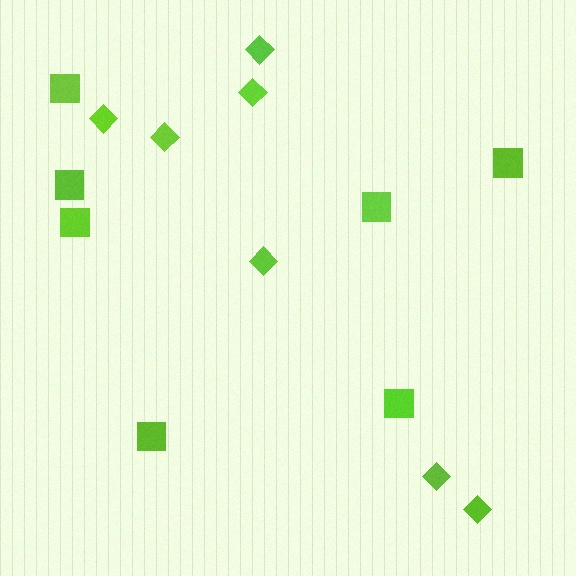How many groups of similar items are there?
There are 2 groups: one group of squares (7) and one group of diamonds (7).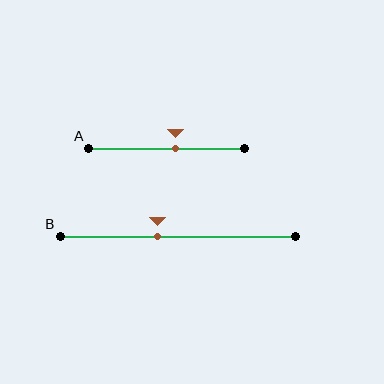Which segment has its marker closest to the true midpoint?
Segment A has its marker closest to the true midpoint.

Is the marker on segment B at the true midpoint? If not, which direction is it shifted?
No, the marker on segment B is shifted to the left by about 9% of the segment length.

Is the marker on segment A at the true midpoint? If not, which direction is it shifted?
No, the marker on segment A is shifted to the right by about 5% of the segment length.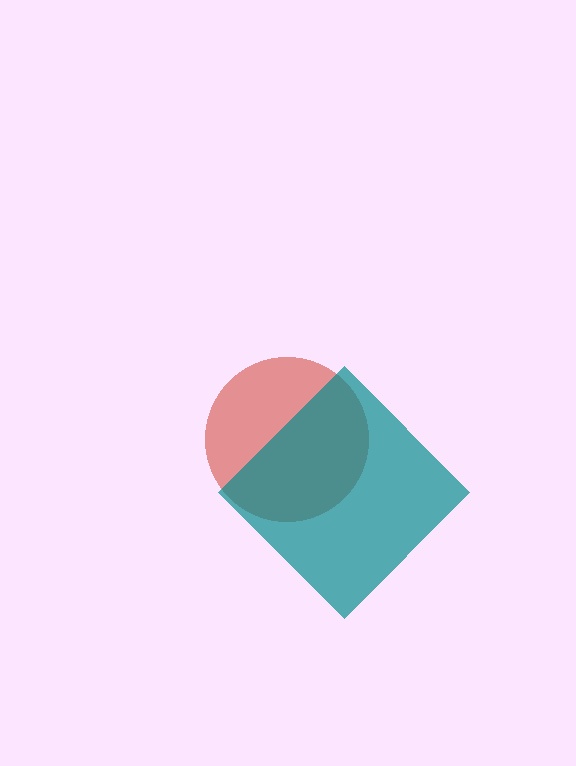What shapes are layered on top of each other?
The layered shapes are: a red circle, a teal diamond.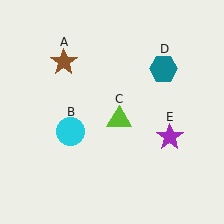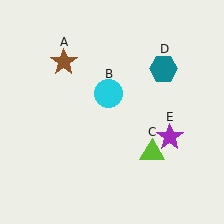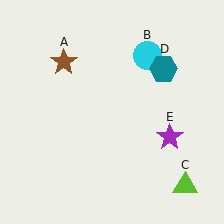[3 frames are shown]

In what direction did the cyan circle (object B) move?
The cyan circle (object B) moved up and to the right.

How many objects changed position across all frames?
2 objects changed position: cyan circle (object B), lime triangle (object C).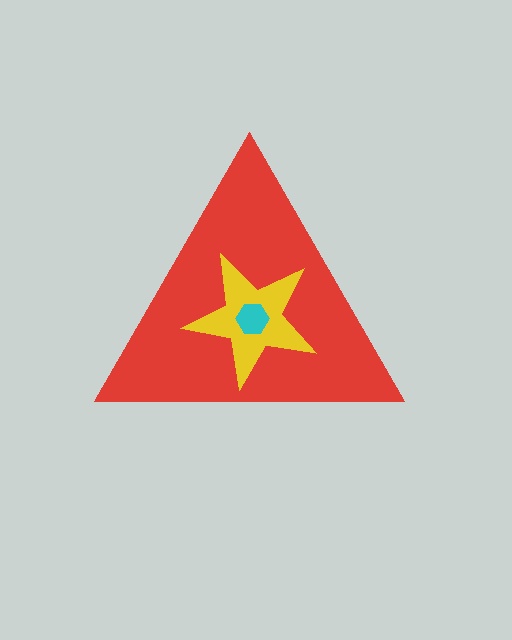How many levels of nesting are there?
3.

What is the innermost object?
The cyan hexagon.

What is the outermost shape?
The red triangle.